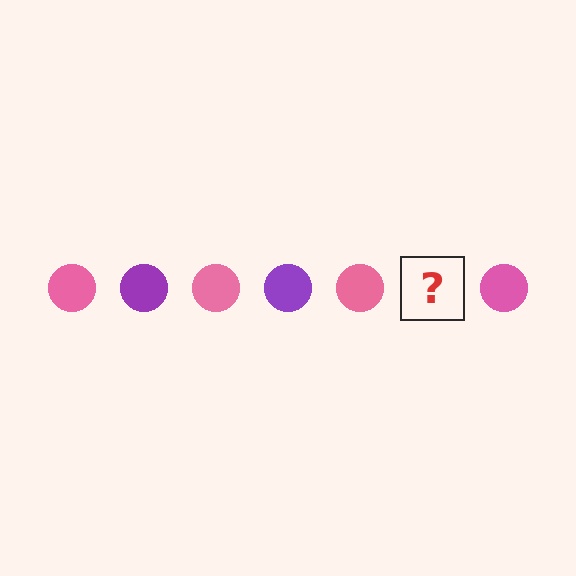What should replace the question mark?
The question mark should be replaced with a purple circle.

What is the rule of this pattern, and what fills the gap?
The rule is that the pattern cycles through pink, purple circles. The gap should be filled with a purple circle.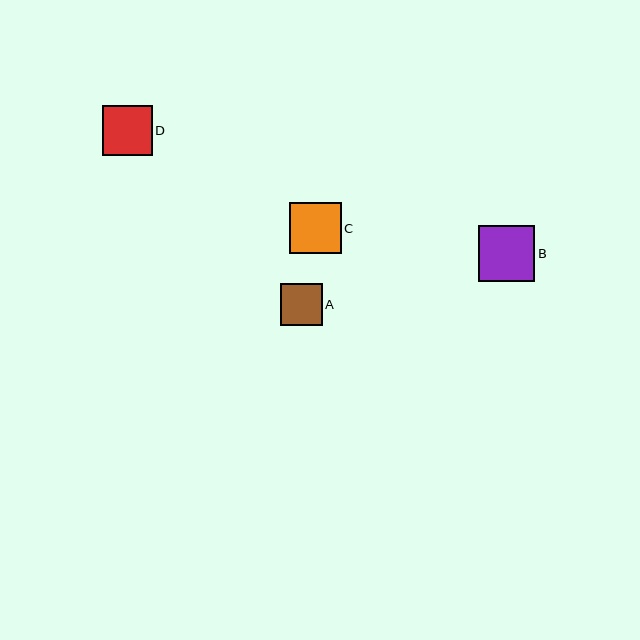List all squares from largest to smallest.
From largest to smallest: B, C, D, A.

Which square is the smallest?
Square A is the smallest with a size of approximately 42 pixels.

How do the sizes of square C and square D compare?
Square C and square D are approximately the same size.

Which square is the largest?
Square B is the largest with a size of approximately 56 pixels.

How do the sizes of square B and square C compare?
Square B and square C are approximately the same size.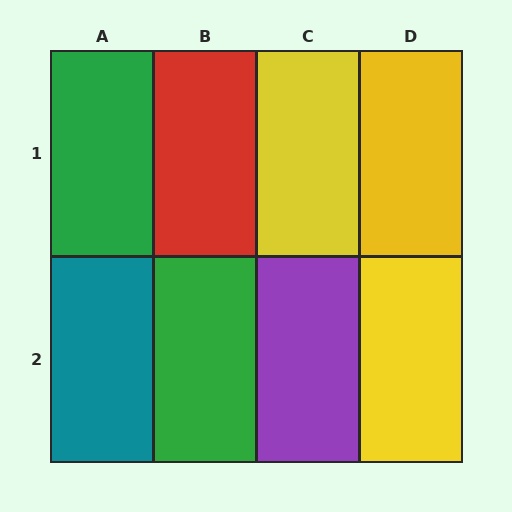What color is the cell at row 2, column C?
Purple.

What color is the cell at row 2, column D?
Yellow.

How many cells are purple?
1 cell is purple.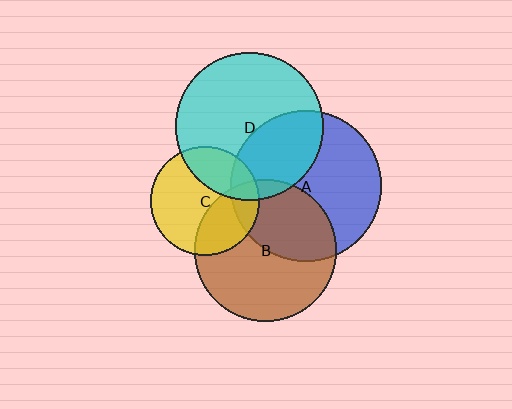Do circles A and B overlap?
Yes.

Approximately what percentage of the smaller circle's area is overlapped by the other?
Approximately 40%.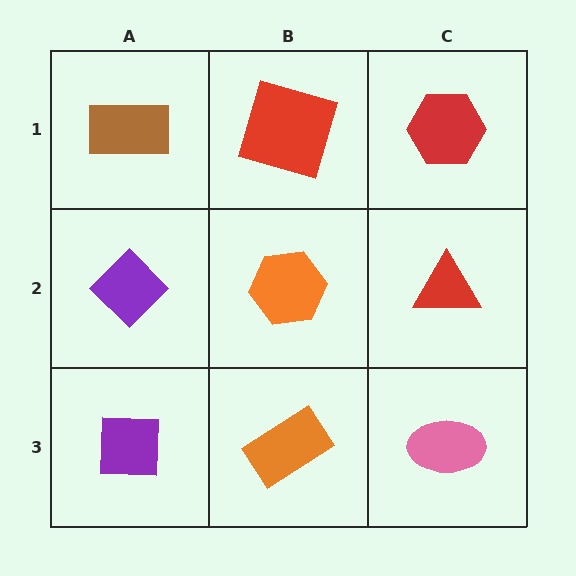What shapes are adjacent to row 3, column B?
An orange hexagon (row 2, column B), a purple square (row 3, column A), a pink ellipse (row 3, column C).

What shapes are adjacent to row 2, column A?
A brown rectangle (row 1, column A), a purple square (row 3, column A), an orange hexagon (row 2, column B).